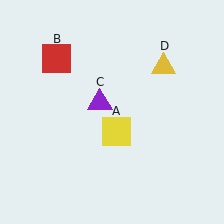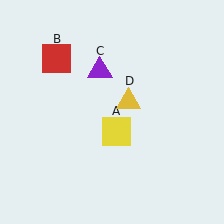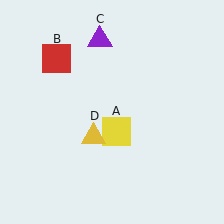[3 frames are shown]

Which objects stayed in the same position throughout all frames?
Yellow square (object A) and red square (object B) remained stationary.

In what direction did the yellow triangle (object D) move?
The yellow triangle (object D) moved down and to the left.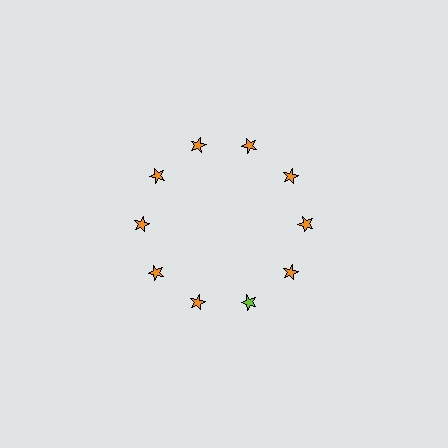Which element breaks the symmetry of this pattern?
The lime star at roughly the 5 o'clock position breaks the symmetry. All other shapes are orange stars.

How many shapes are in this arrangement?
There are 10 shapes arranged in a ring pattern.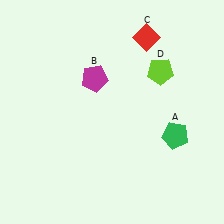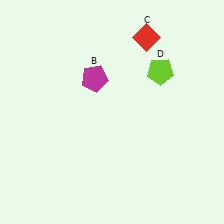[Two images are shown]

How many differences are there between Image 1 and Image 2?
There is 1 difference between the two images.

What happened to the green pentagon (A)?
The green pentagon (A) was removed in Image 2. It was in the bottom-right area of Image 1.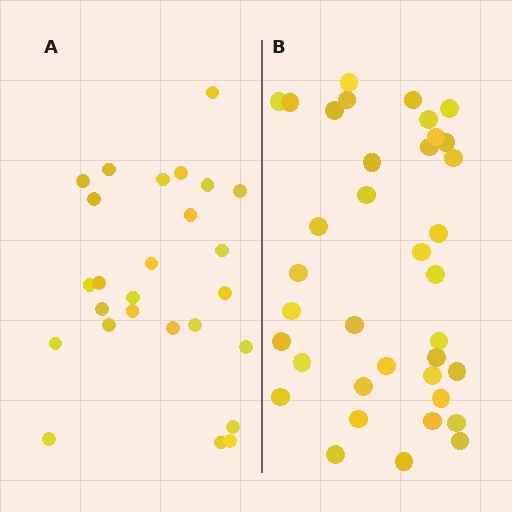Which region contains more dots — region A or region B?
Region B (the right region) has more dots.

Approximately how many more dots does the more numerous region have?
Region B has roughly 12 or so more dots than region A.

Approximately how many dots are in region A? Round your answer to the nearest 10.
About 30 dots. (The exact count is 26, which rounds to 30.)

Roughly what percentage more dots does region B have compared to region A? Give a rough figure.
About 40% more.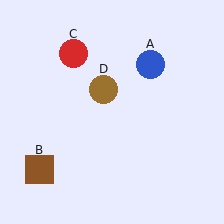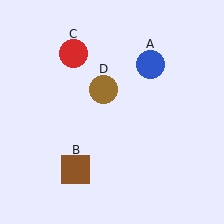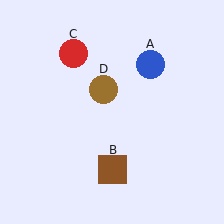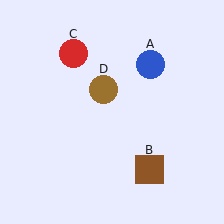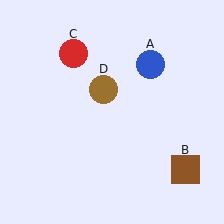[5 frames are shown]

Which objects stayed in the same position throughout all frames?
Blue circle (object A) and red circle (object C) and brown circle (object D) remained stationary.